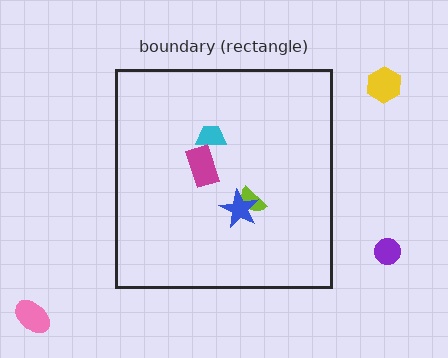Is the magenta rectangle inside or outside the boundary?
Inside.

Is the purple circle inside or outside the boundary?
Outside.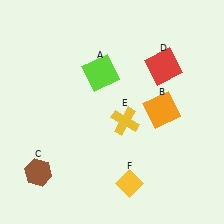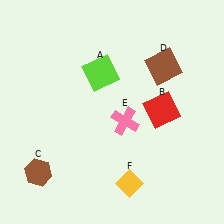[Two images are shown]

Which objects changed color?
B changed from orange to red. D changed from red to brown. E changed from yellow to pink.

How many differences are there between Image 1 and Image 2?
There are 3 differences between the two images.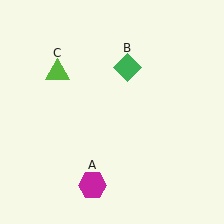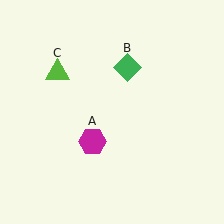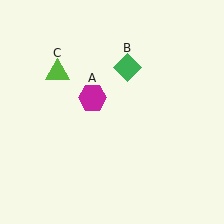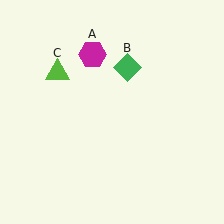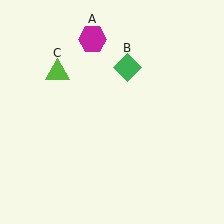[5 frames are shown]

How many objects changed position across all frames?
1 object changed position: magenta hexagon (object A).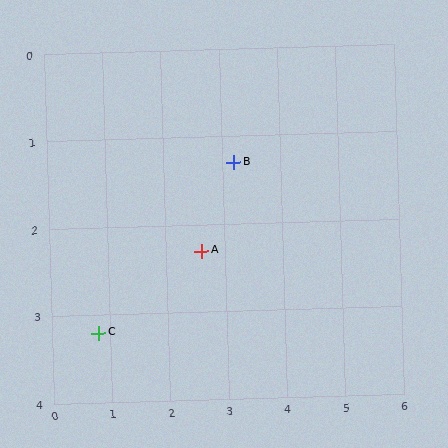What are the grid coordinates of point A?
Point A is at approximately (2.6, 2.3).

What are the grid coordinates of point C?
Point C is at approximately (0.8, 3.2).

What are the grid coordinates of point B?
Point B is at approximately (3.2, 1.3).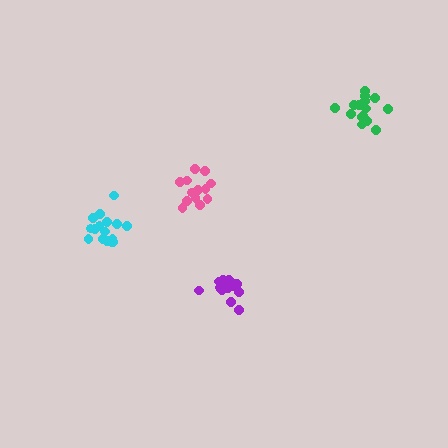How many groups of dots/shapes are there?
There are 4 groups.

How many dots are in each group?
Group 1: 14 dots, Group 2: 16 dots, Group 3: 13 dots, Group 4: 15 dots (58 total).